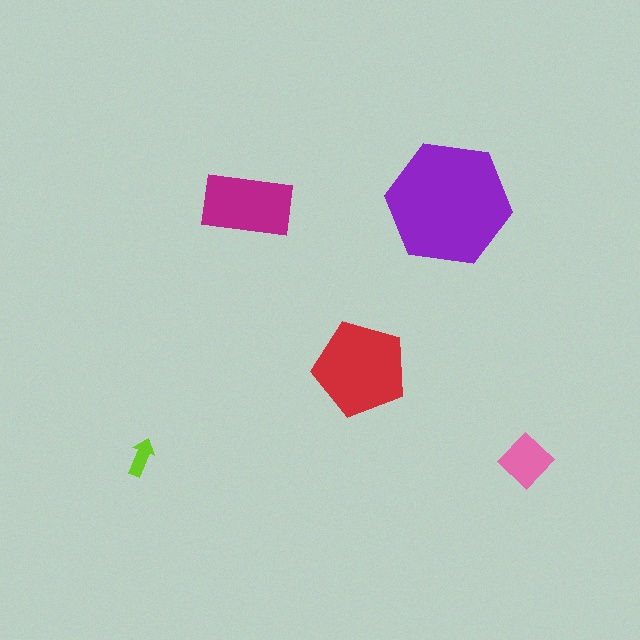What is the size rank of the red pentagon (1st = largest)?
2nd.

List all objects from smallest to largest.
The lime arrow, the pink diamond, the magenta rectangle, the red pentagon, the purple hexagon.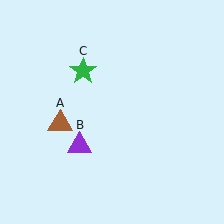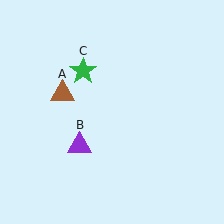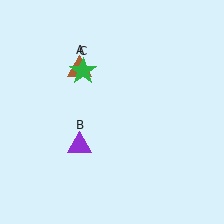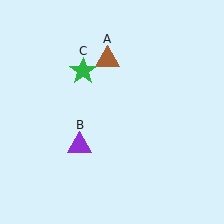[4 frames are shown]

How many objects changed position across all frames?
1 object changed position: brown triangle (object A).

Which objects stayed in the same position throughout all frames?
Purple triangle (object B) and green star (object C) remained stationary.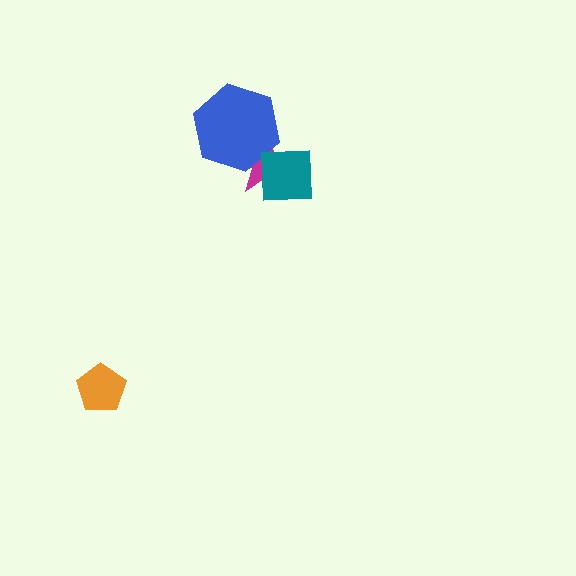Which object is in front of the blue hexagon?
The teal square is in front of the blue hexagon.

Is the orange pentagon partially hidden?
No, no other shape covers it.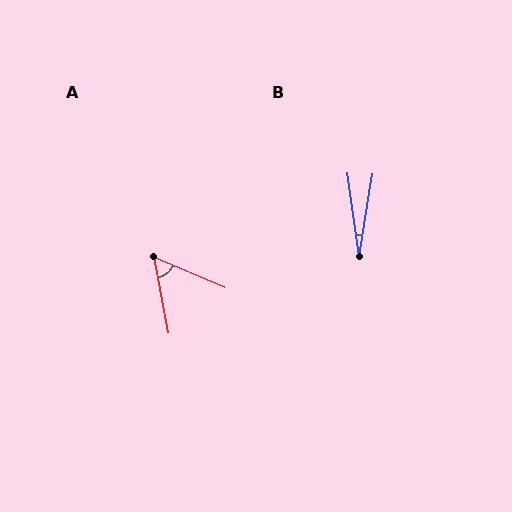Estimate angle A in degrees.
Approximately 56 degrees.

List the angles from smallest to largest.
B (17°), A (56°).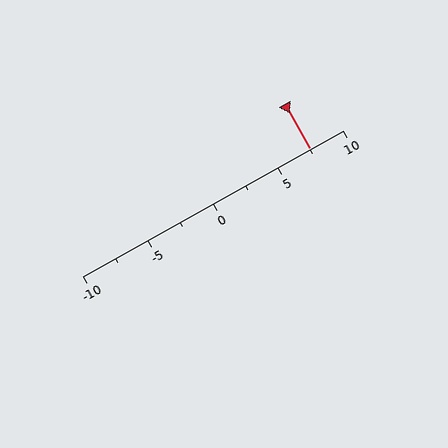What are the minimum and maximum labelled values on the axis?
The axis runs from -10 to 10.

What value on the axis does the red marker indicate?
The marker indicates approximately 7.5.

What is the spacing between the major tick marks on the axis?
The major ticks are spaced 5 apart.